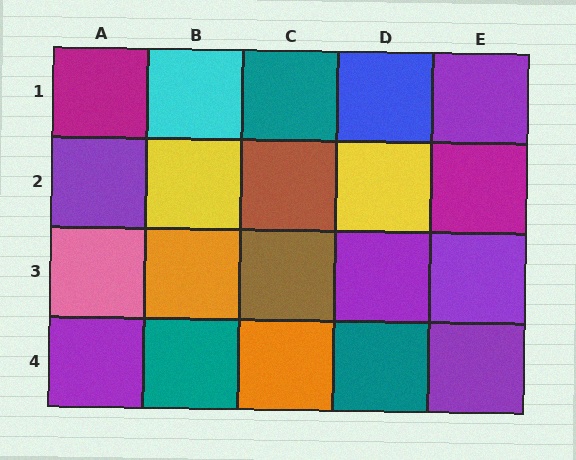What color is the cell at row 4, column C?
Orange.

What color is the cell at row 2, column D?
Yellow.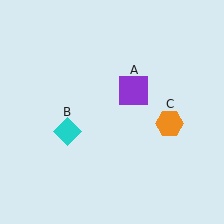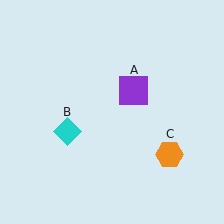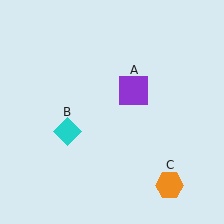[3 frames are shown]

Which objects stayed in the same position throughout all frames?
Purple square (object A) and cyan diamond (object B) remained stationary.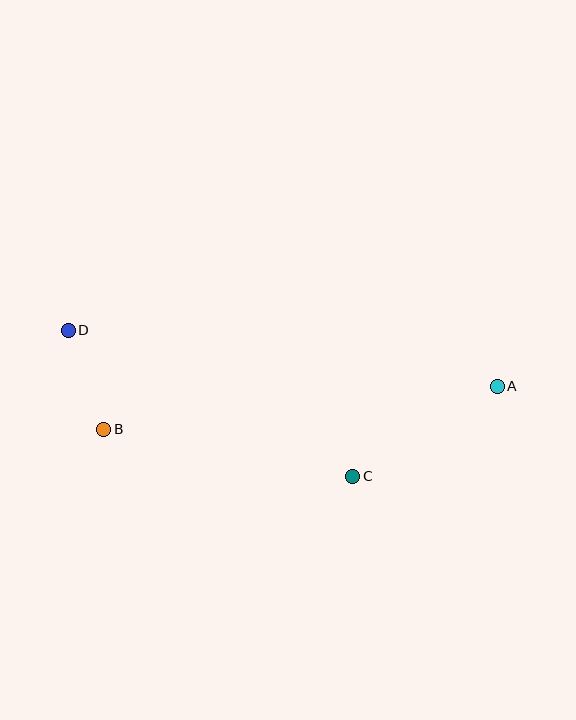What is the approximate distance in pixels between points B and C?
The distance between B and C is approximately 253 pixels.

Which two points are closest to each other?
Points B and D are closest to each other.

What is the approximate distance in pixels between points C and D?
The distance between C and D is approximately 320 pixels.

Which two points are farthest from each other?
Points A and D are farthest from each other.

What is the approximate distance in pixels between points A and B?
The distance between A and B is approximately 396 pixels.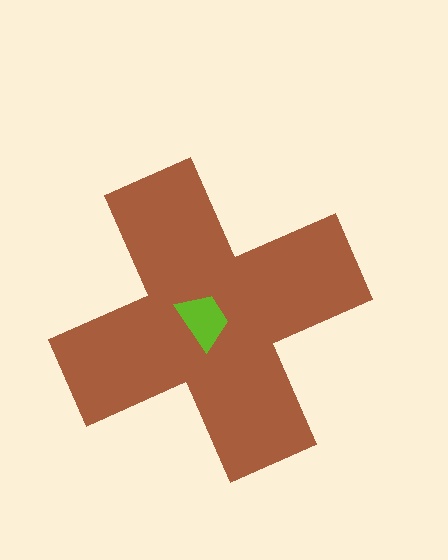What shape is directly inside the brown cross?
The lime trapezoid.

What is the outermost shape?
The brown cross.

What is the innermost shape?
The lime trapezoid.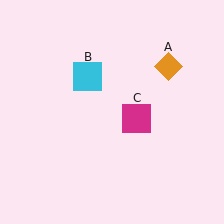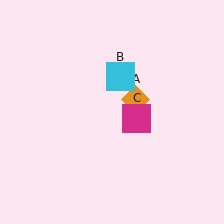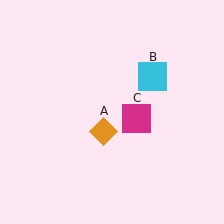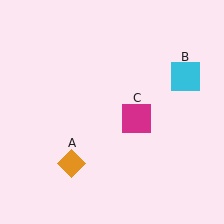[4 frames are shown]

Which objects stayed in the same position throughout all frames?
Magenta square (object C) remained stationary.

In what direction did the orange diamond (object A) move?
The orange diamond (object A) moved down and to the left.